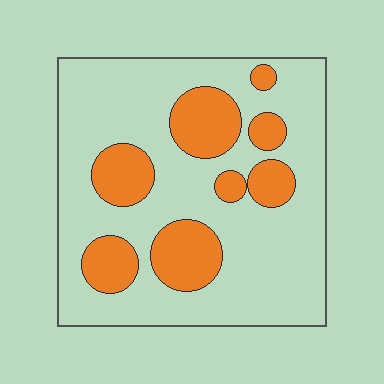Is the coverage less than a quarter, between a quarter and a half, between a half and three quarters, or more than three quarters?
Between a quarter and a half.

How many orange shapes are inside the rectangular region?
8.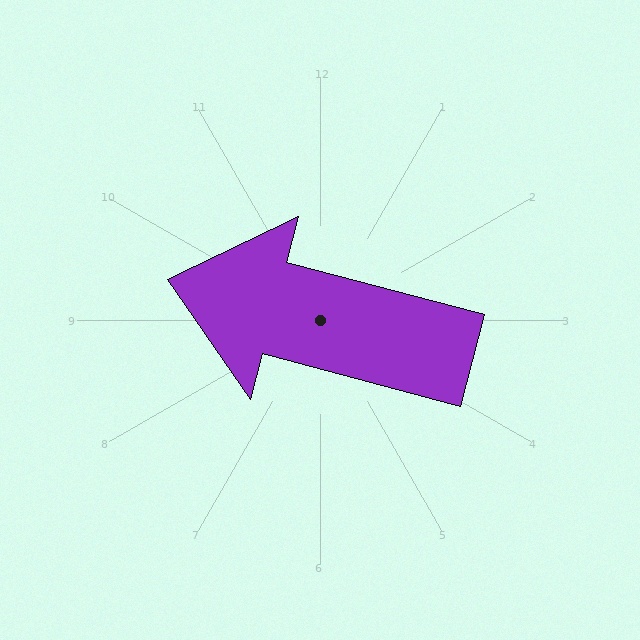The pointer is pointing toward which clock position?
Roughly 9 o'clock.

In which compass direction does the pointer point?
West.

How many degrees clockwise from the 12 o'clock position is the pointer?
Approximately 285 degrees.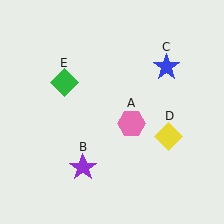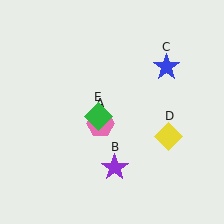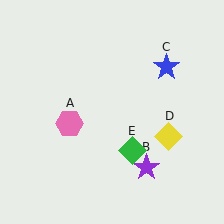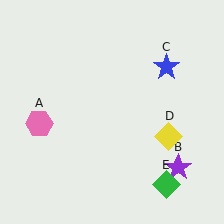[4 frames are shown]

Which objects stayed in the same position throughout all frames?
Blue star (object C) and yellow diamond (object D) remained stationary.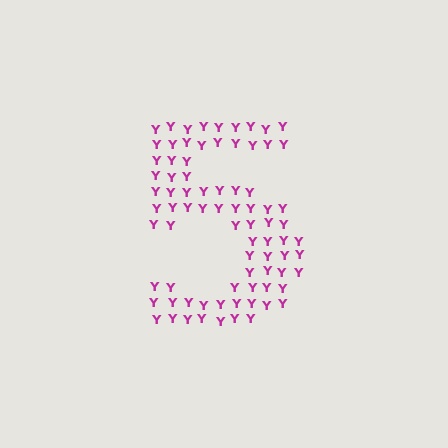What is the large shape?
The large shape is the digit 5.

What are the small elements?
The small elements are letter Y's.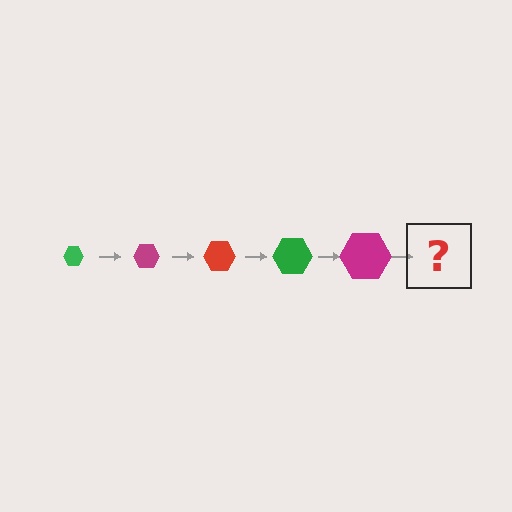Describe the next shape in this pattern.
It should be a red hexagon, larger than the previous one.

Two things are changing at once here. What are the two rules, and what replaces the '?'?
The two rules are that the hexagon grows larger each step and the color cycles through green, magenta, and red. The '?' should be a red hexagon, larger than the previous one.